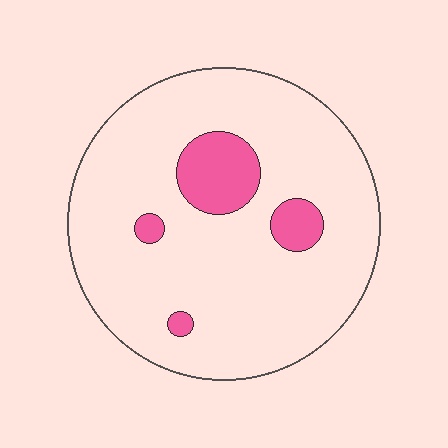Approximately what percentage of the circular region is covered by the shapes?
Approximately 10%.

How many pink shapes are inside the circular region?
4.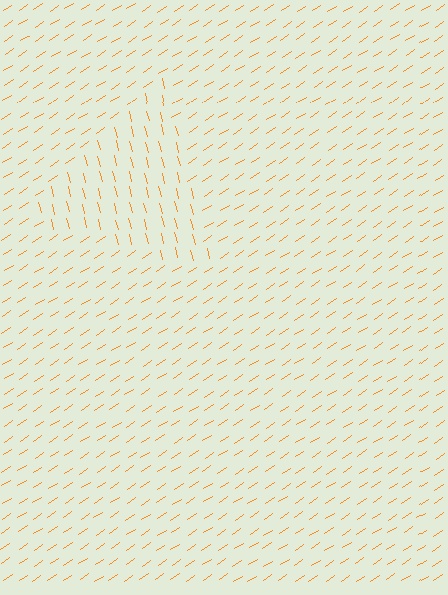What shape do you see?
I see a triangle.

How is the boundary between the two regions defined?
The boundary is defined purely by a change in line orientation (approximately 70 degrees difference). All lines are the same color and thickness.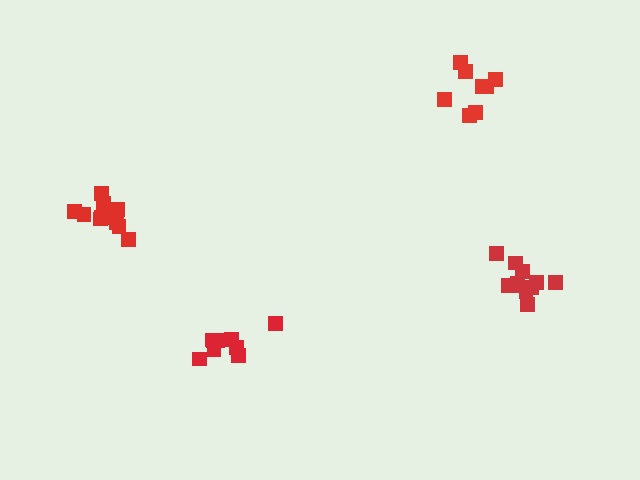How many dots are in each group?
Group 1: 11 dots, Group 2: 8 dots, Group 3: 12 dots, Group 4: 9 dots (40 total).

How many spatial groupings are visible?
There are 4 spatial groupings.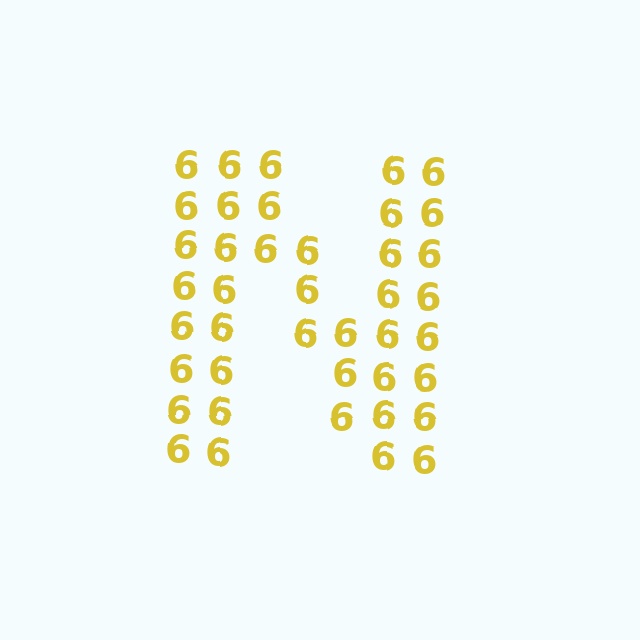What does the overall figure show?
The overall figure shows the letter N.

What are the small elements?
The small elements are digit 6's.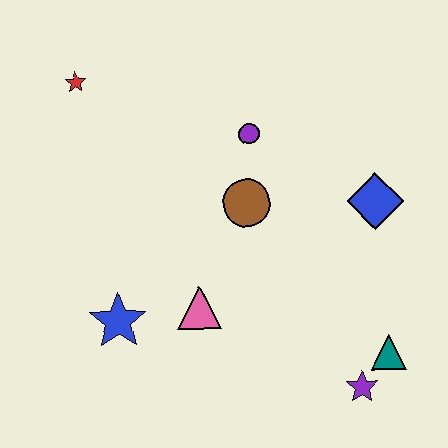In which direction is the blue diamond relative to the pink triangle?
The blue diamond is to the right of the pink triangle.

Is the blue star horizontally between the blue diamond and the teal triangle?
No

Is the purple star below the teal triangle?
Yes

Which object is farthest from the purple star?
The red star is farthest from the purple star.